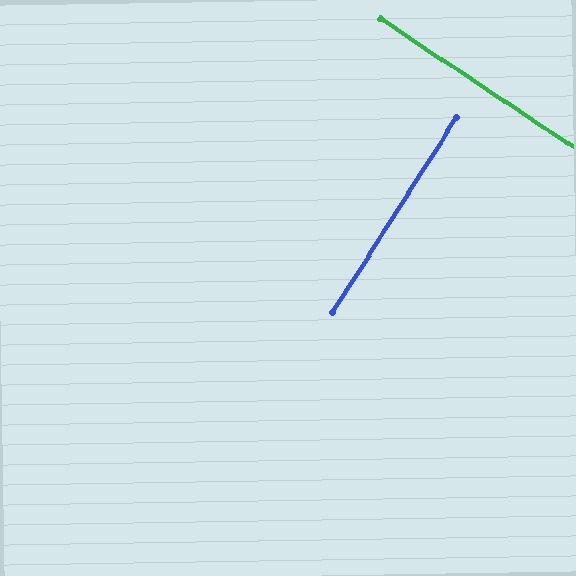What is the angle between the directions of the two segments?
Approximately 89 degrees.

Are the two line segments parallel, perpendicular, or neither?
Perpendicular — they meet at approximately 89°.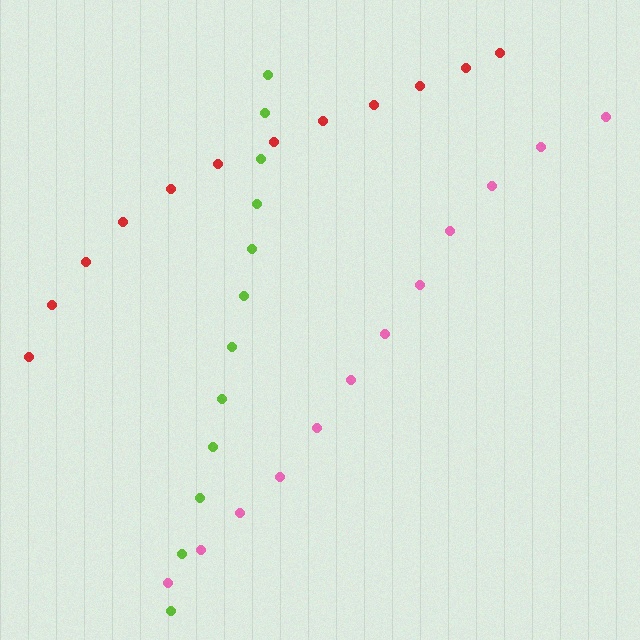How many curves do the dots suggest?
There are 3 distinct paths.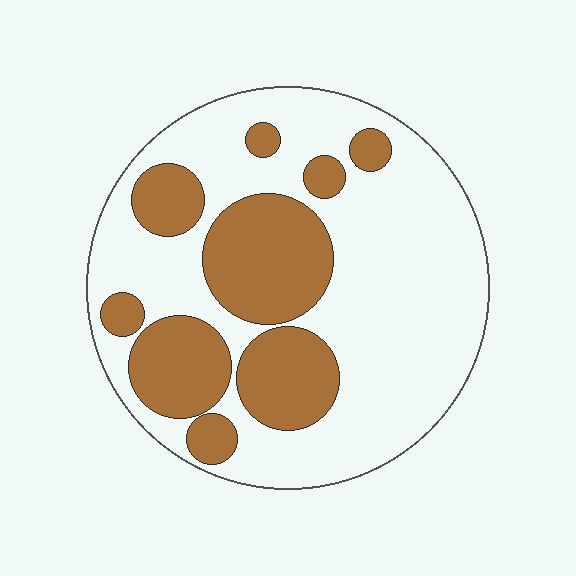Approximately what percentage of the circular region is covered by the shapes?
Approximately 35%.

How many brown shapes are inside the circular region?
9.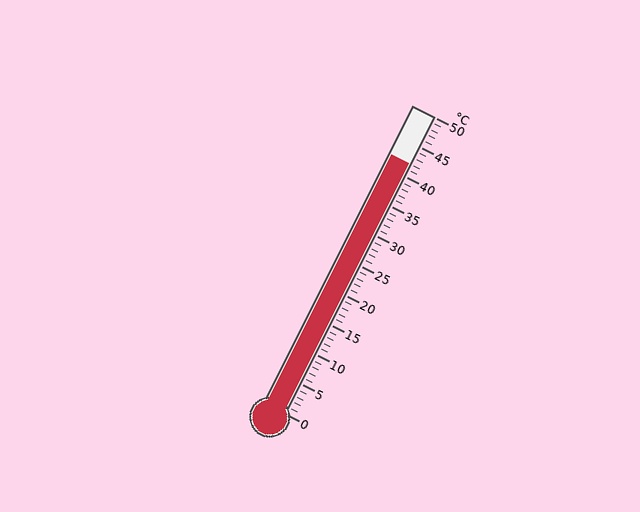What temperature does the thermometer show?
The thermometer shows approximately 42°C.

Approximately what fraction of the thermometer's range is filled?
The thermometer is filled to approximately 85% of its range.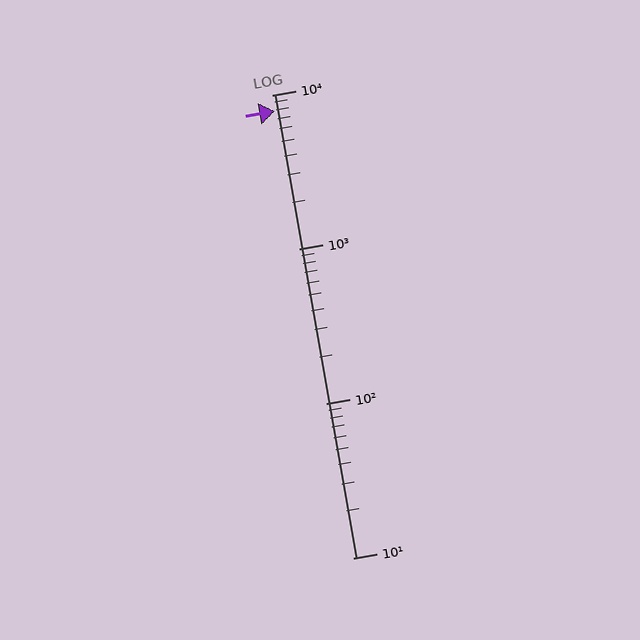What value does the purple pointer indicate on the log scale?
The pointer indicates approximately 7800.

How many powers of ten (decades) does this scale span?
The scale spans 3 decades, from 10 to 10000.